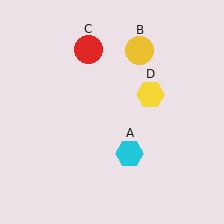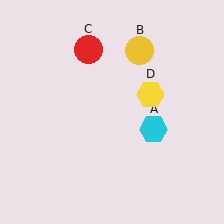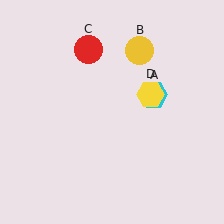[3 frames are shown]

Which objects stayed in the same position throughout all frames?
Yellow circle (object B) and red circle (object C) and yellow hexagon (object D) remained stationary.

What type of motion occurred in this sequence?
The cyan hexagon (object A) rotated counterclockwise around the center of the scene.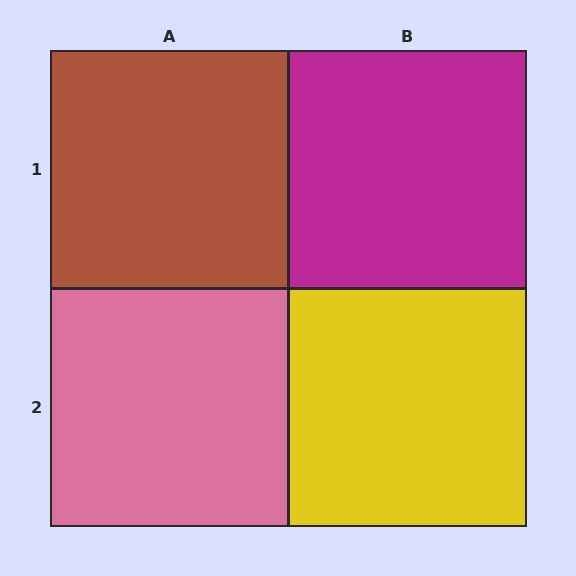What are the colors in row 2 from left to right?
Pink, yellow.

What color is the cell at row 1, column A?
Brown.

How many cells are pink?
1 cell is pink.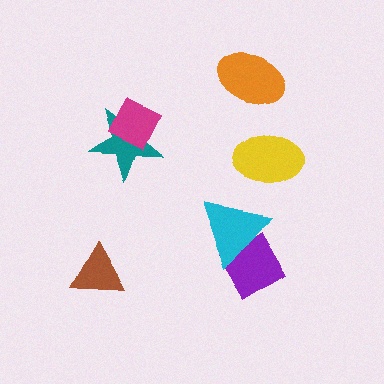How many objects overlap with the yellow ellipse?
0 objects overlap with the yellow ellipse.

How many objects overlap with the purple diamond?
1 object overlaps with the purple diamond.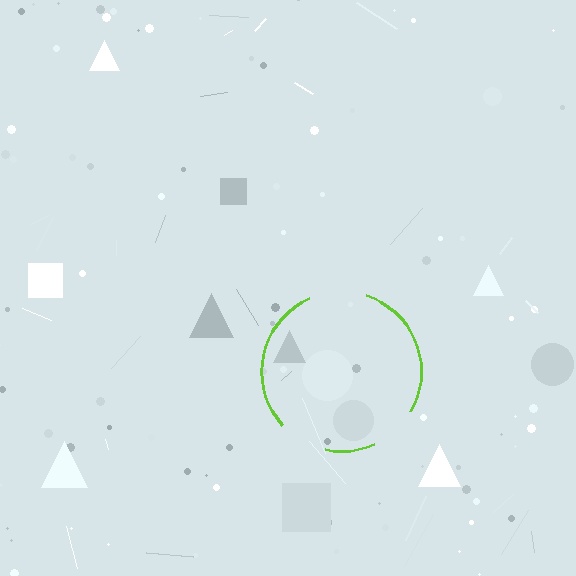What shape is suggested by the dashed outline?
The dashed outline suggests a circle.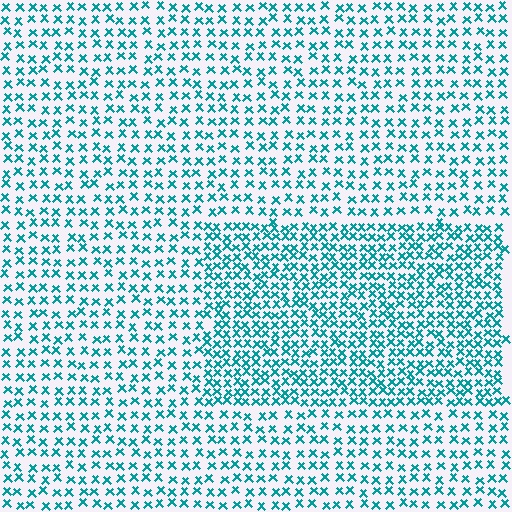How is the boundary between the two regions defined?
The boundary is defined by a change in element density (approximately 1.7x ratio). All elements are the same color, size, and shape.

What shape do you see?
I see a rectangle.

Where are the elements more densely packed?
The elements are more densely packed inside the rectangle boundary.